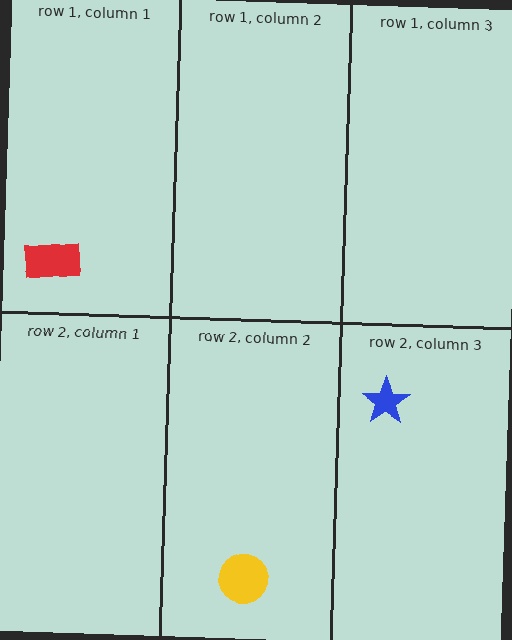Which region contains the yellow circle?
The row 2, column 2 region.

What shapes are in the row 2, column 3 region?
The blue star.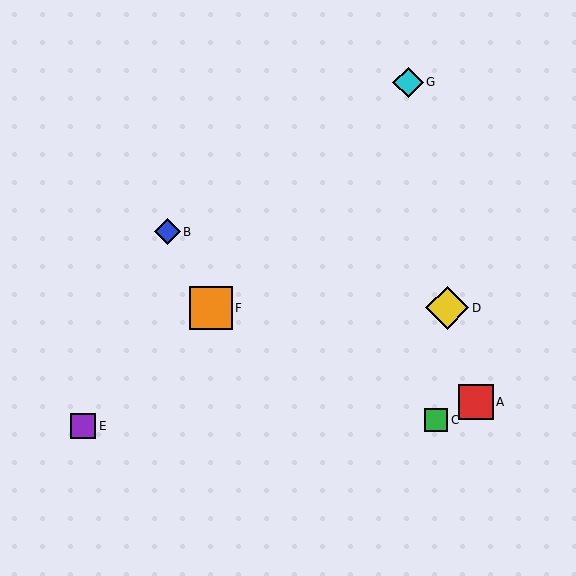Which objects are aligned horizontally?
Objects D, F are aligned horizontally.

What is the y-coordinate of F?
Object F is at y≈308.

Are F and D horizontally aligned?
Yes, both are at y≈308.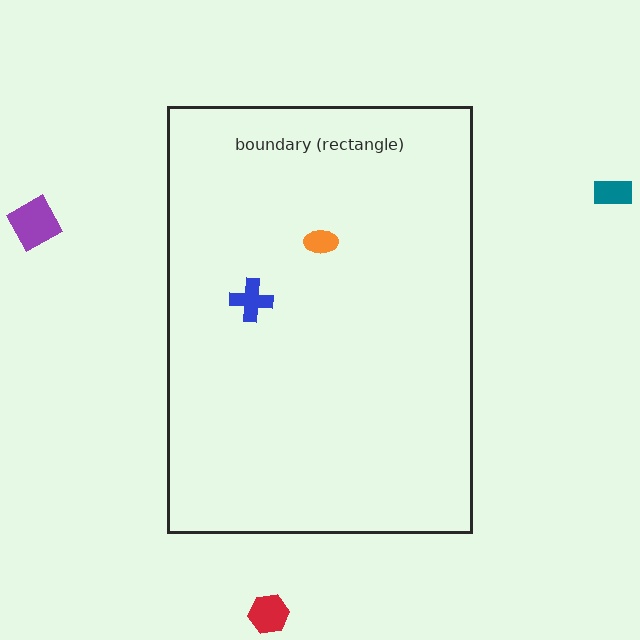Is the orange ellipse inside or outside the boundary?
Inside.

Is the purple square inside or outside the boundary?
Outside.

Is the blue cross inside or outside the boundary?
Inside.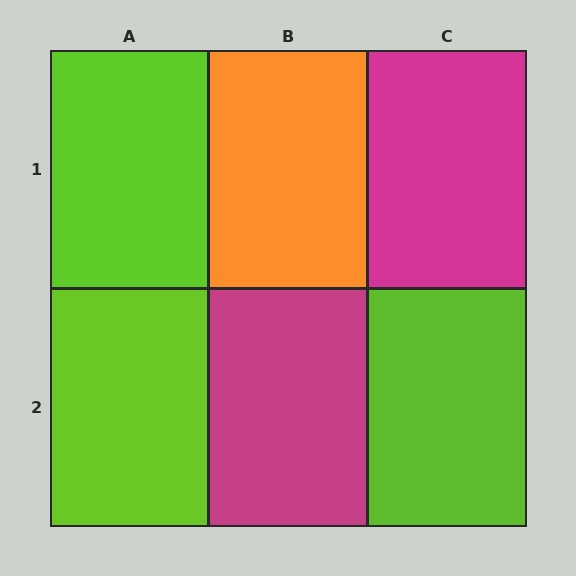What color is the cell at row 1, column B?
Orange.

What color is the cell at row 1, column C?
Magenta.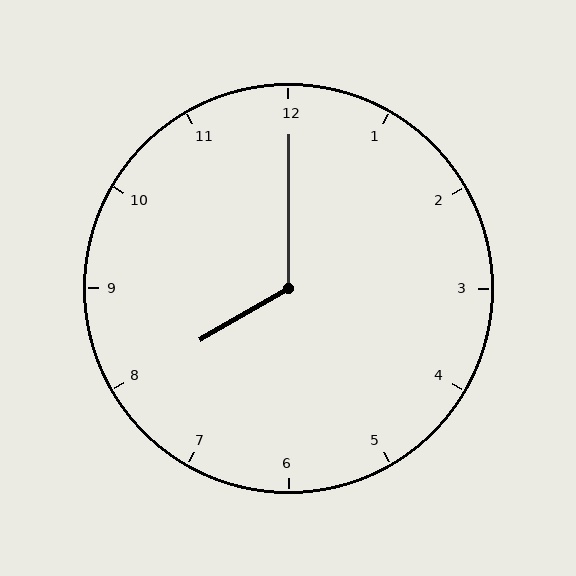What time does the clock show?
8:00.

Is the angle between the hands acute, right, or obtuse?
It is obtuse.